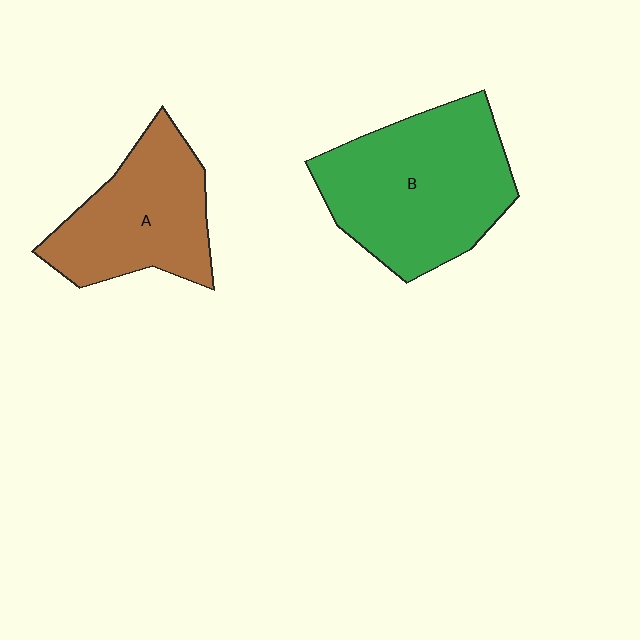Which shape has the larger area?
Shape B (green).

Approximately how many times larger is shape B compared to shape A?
Approximately 1.4 times.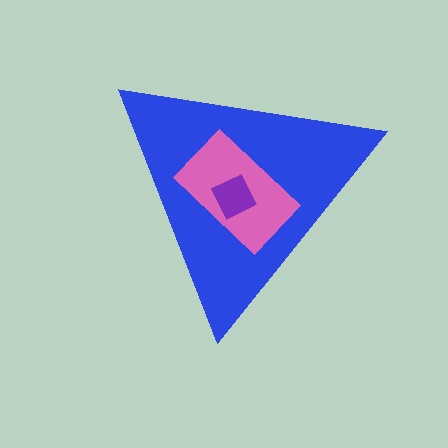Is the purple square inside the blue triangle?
Yes.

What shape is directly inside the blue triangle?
The pink rectangle.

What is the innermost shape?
The purple square.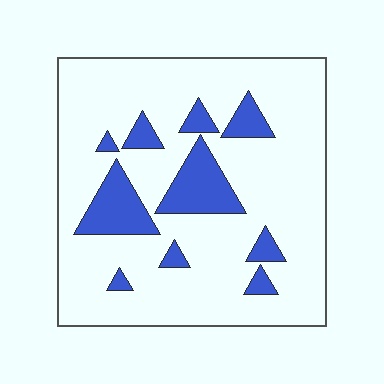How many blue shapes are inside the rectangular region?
10.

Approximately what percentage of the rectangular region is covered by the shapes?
Approximately 15%.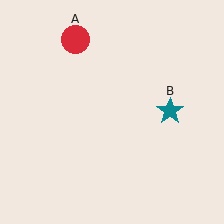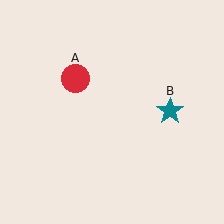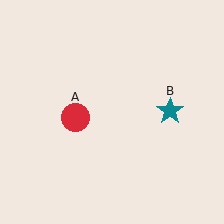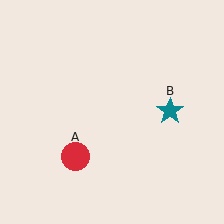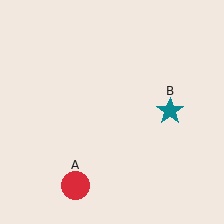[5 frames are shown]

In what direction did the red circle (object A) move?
The red circle (object A) moved down.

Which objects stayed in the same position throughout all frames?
Teal star (object B) remained stationary.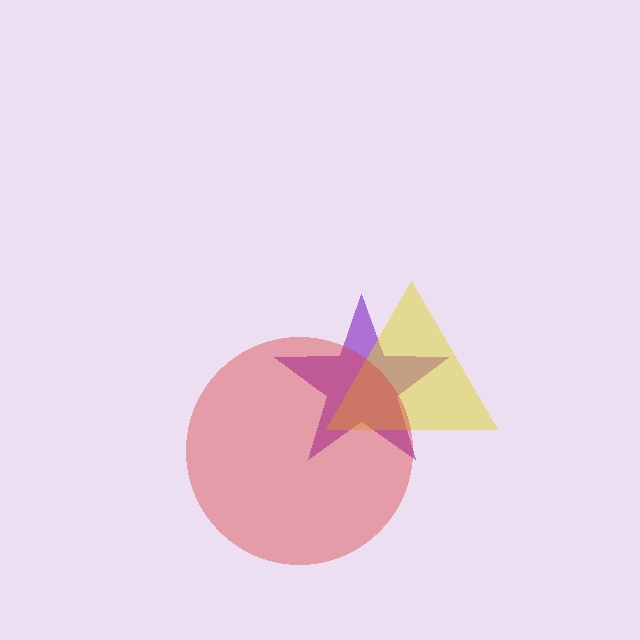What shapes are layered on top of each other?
The layered shapes are: a purple star, a yellow triangle, a red circle.